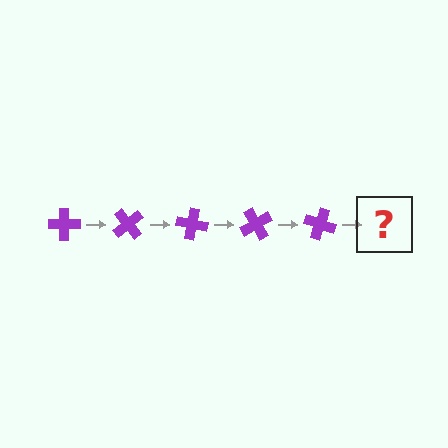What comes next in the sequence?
The next element should be a purple cross rotated 250 degrees.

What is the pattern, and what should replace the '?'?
The pattern is that the cross rotates 50 degrees each step. The '?' should be a purple cross rotated 250 degrees.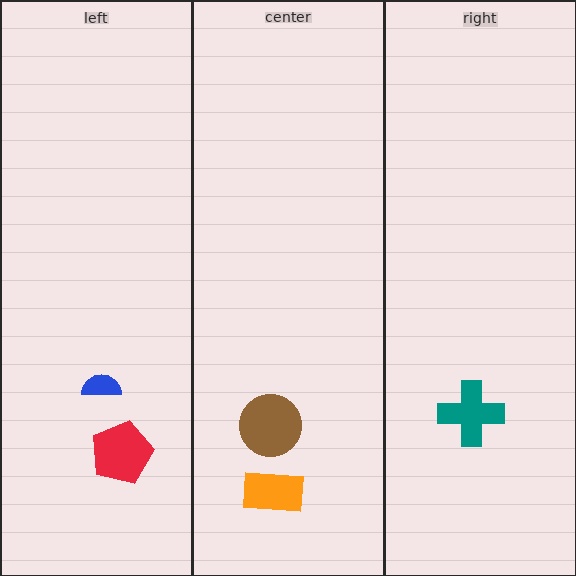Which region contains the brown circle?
The center region.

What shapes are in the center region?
The orange rectangle, the brown circle.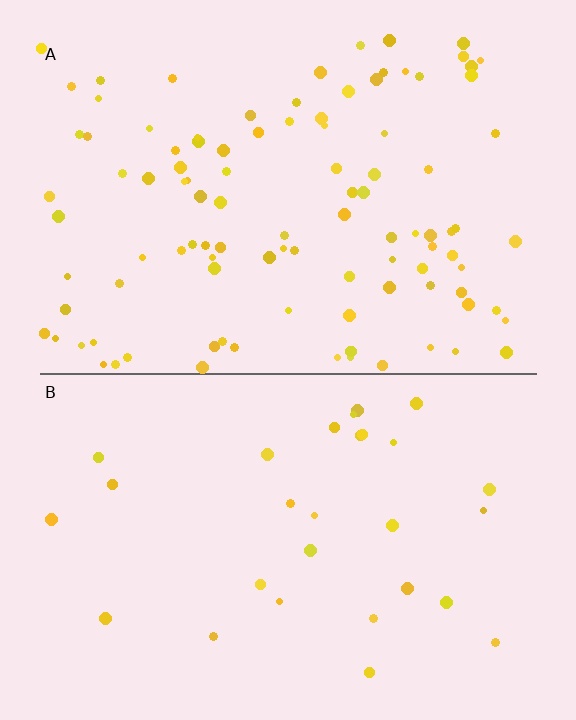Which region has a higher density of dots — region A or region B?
A (the top).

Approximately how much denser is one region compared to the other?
Approximately 3.6× — region A over region B.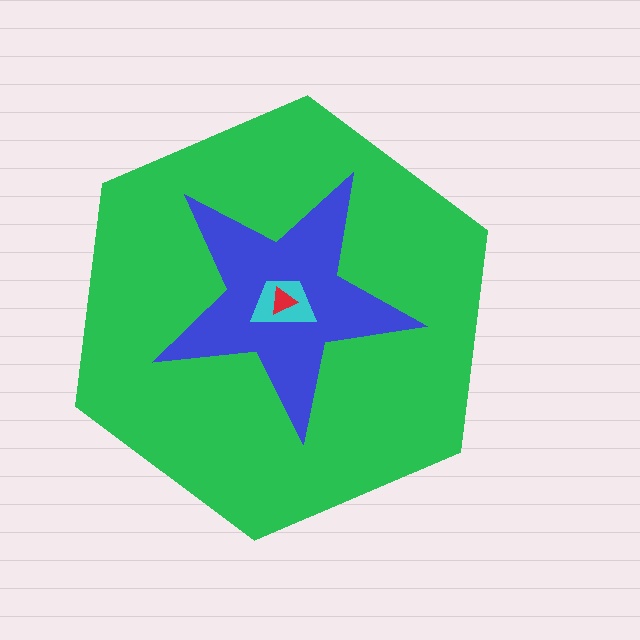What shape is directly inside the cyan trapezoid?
The red triangle.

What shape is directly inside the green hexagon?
The blue star.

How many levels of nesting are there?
4.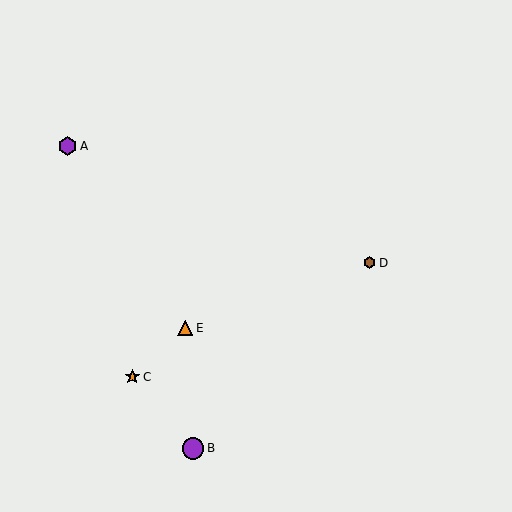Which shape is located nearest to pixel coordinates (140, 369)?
The orange star (labeled C) at (132, 377) is nearest to that location.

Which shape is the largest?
The purple circle (labeled B) is the largest.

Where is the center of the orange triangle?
The center of the orange triangle is at (185, 328).